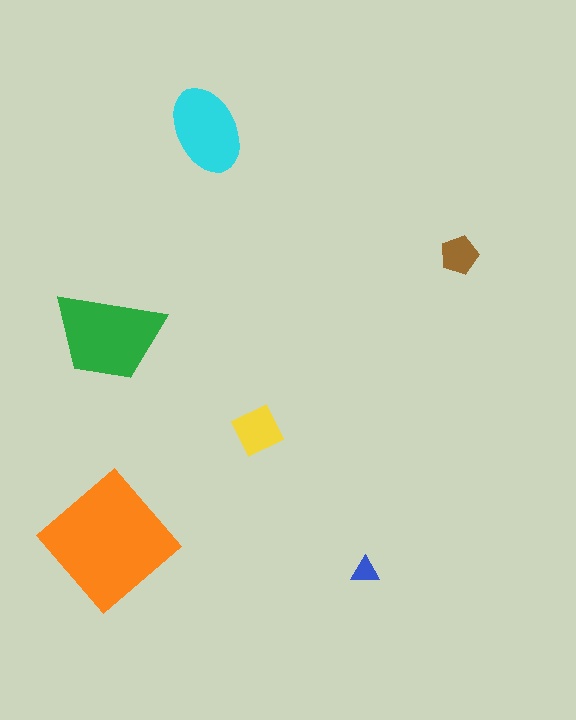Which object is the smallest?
The blue triangle.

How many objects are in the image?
There are 6 objects in the image.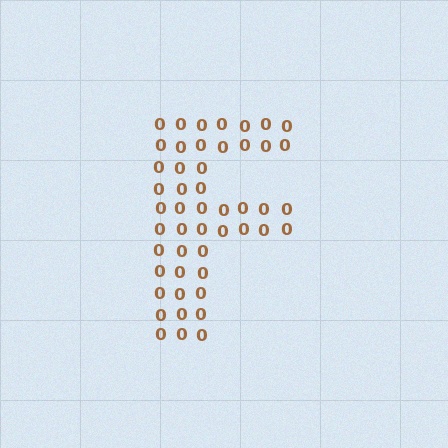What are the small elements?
The small elements are digit 0's.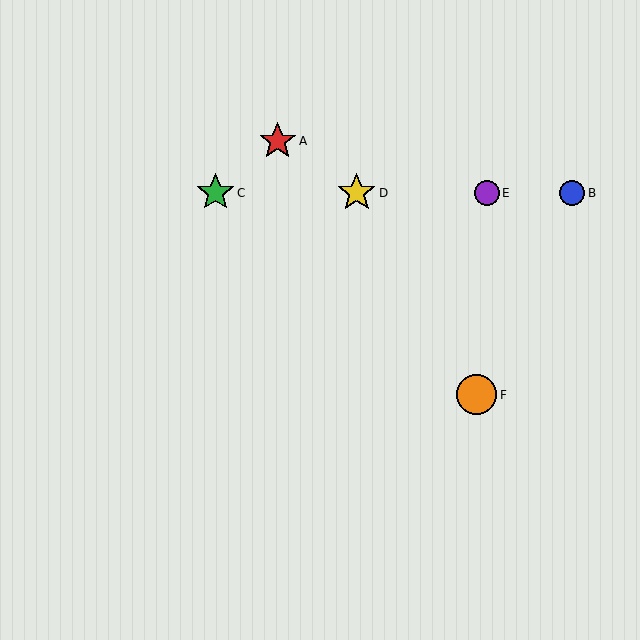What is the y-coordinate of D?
Object D is at y≈193.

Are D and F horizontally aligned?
No, D is at y≈193 and F is at y≈395.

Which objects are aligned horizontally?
Objects B, C, D, E are aligned horizontally.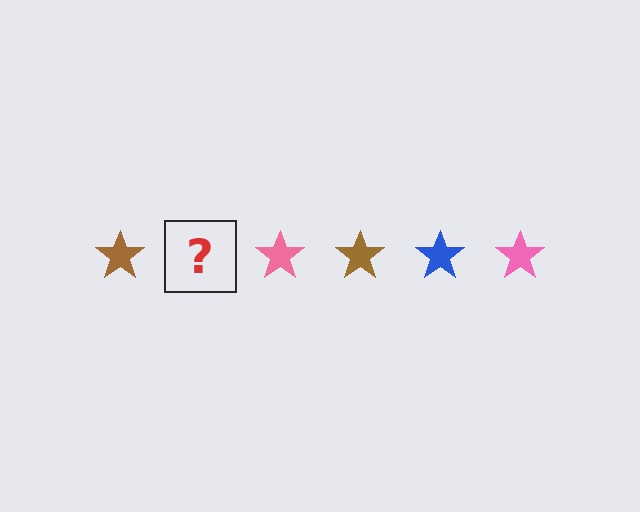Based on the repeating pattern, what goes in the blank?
The blank should be a blue star.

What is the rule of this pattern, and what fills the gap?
The rule is that the pattern cycles through brown, blue, pink stars. The gap should be filled with a blue star.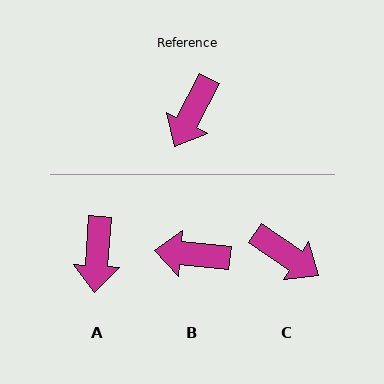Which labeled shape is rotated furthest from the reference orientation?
C, about 83 degrees away.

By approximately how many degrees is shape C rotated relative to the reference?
Approximately 83 degrees counter-clockwise.